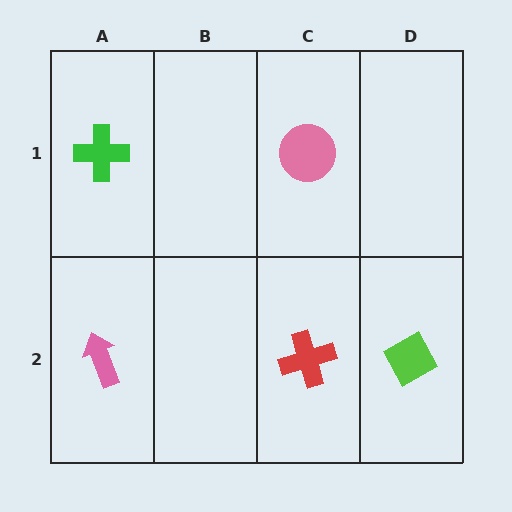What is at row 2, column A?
A pink arrow.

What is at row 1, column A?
A green cross.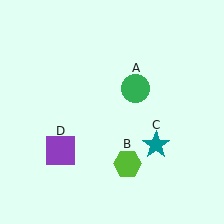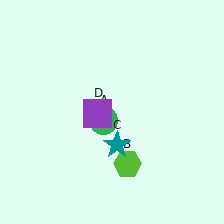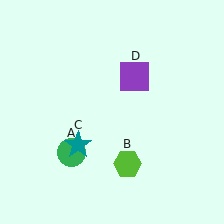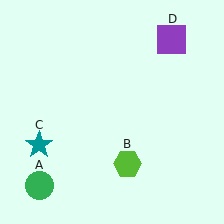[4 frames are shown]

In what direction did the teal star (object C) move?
The teal star (object C) moved left.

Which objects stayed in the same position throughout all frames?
Lime hexagon (object B) remained stationary.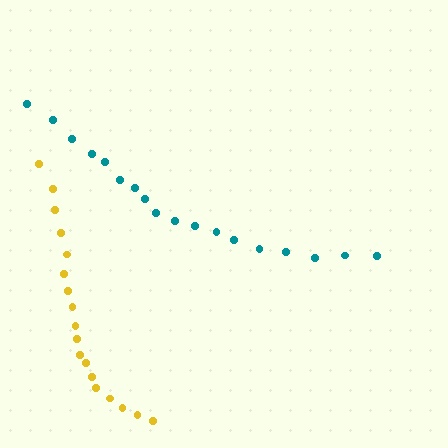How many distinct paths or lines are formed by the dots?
There are 2 distinct paths.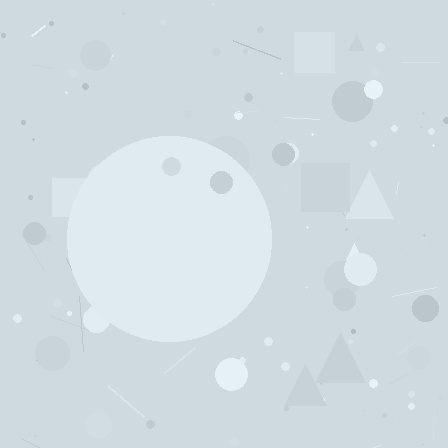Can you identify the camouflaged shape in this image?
The camouflaged shape is a circle.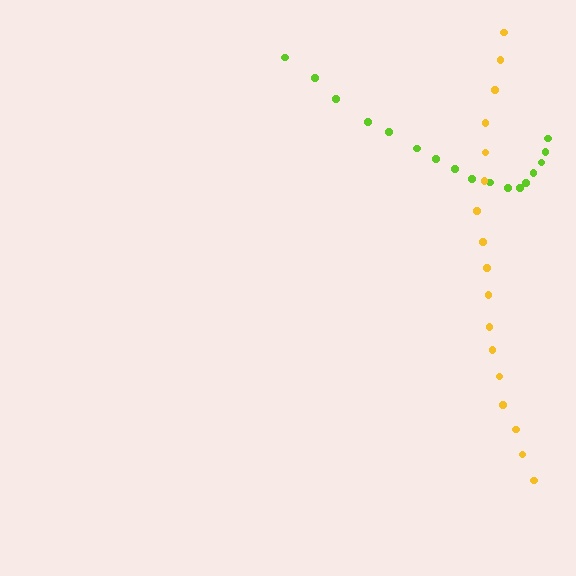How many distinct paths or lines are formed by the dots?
There are 2 distinct paths.